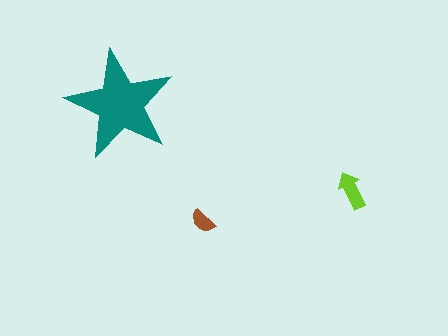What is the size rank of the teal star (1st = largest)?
1st.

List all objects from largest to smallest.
The teal star, the lime arrow, the brown semicircle.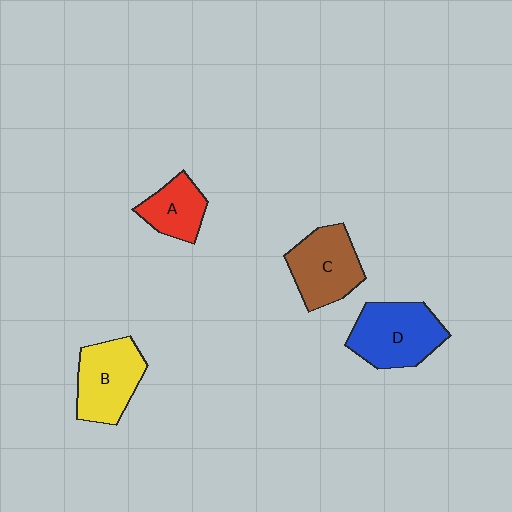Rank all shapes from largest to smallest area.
From largest to smallest: D (blue), B (yellow), C (brown), A (red).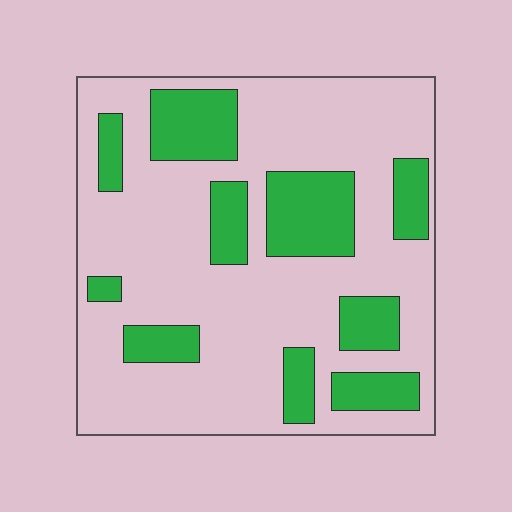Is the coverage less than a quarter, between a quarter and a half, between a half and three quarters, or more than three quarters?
Between a quarter and a half.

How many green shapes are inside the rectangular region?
10.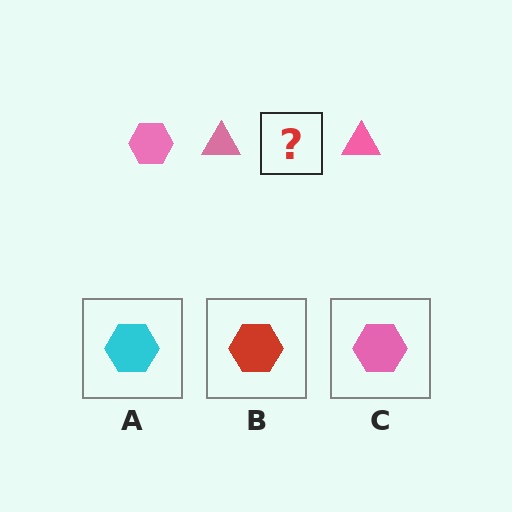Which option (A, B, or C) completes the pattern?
C.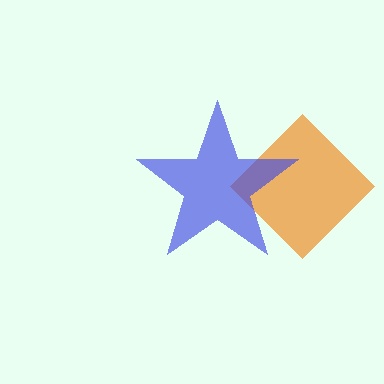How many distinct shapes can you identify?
There are 2 distinct shapes: an orange diamond, a blue star.